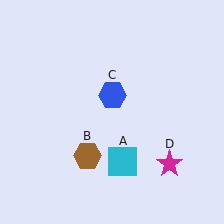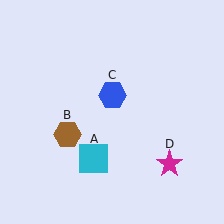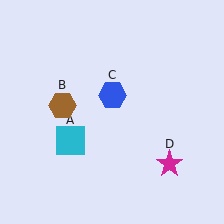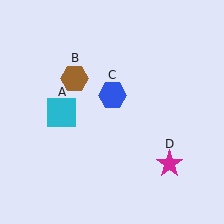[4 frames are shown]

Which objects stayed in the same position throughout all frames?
Blue hexagon (object C) and magenta star (object D) remained stationary.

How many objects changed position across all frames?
2 objects changed position: cyan square (object A), brown hexagon (object B).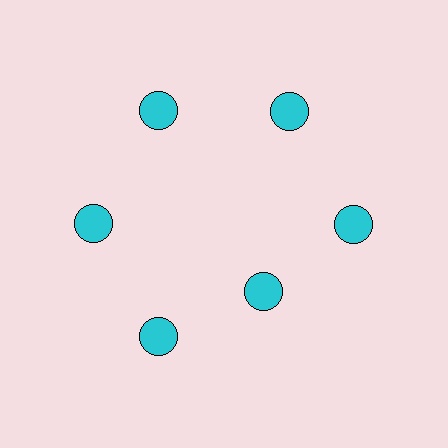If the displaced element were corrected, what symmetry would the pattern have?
It would have 6-fold rotational symmetry — the pattern would map onto itself every 60 degrees.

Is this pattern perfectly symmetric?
No. The 6 cyan circles are arranged in a ring, but one element near the 5 o'clock position is pulled inward toward the center, breaking the 6-fold rotational symmetry.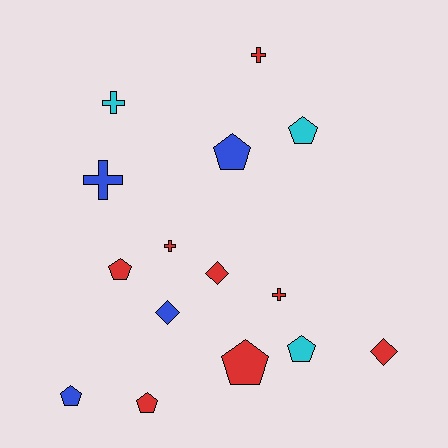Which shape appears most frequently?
Pentagon, with 7 objects.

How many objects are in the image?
There are 15 objects.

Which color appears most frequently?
Red, with 8 objects.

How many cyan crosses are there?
There is 1 cyan cross.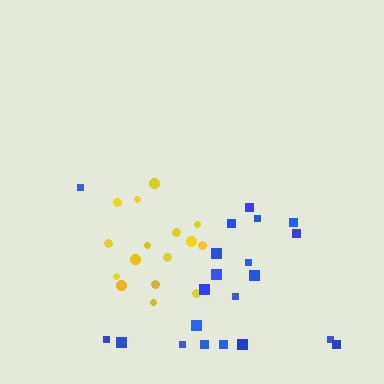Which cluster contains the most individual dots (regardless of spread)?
Blue (21).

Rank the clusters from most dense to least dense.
yellow, blue.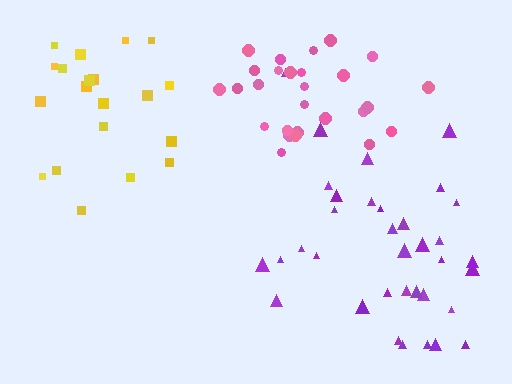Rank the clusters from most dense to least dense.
pink, yellow, purple.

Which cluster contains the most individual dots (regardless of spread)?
Purple (35).